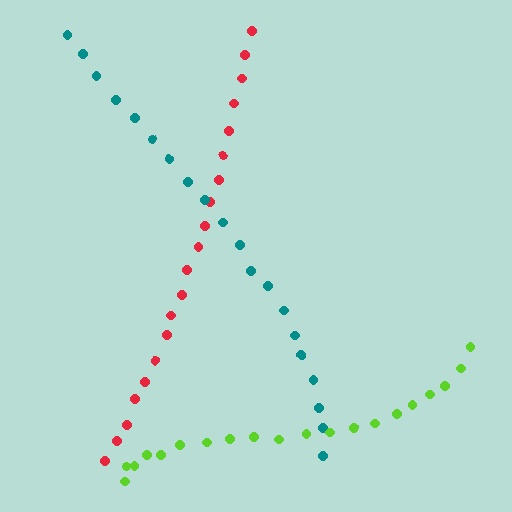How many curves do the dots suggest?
There are 3 distinct paths.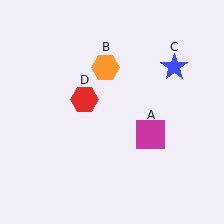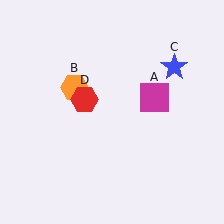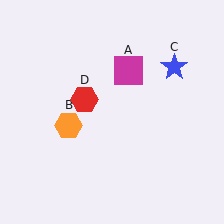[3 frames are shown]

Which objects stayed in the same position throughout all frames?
Blue star (object C) and red hexagon (object D) remained stationary.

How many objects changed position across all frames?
2 objects changed position: magenta square (object A), orange hexagon (object B).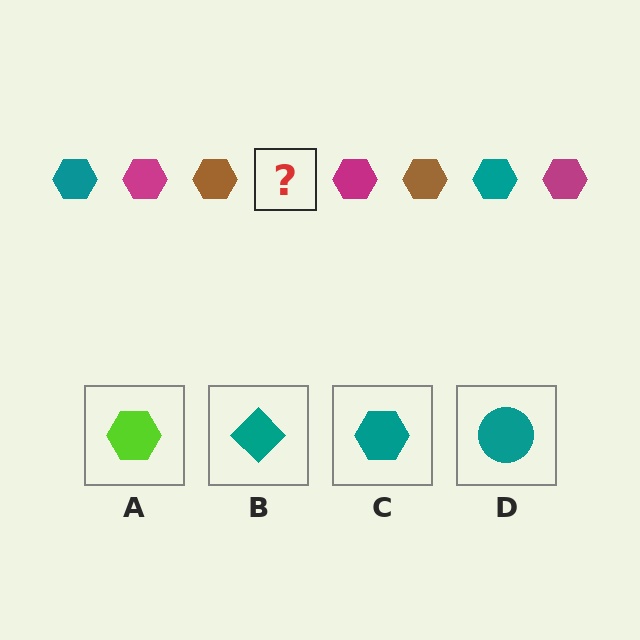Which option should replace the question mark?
Option C.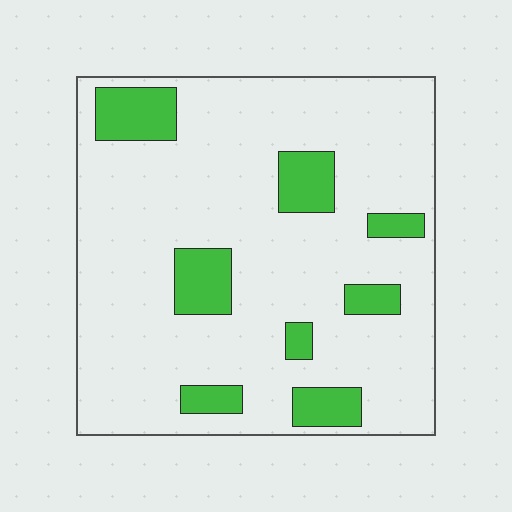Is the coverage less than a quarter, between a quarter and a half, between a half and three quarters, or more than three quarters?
Less than a quarter.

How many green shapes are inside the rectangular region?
8.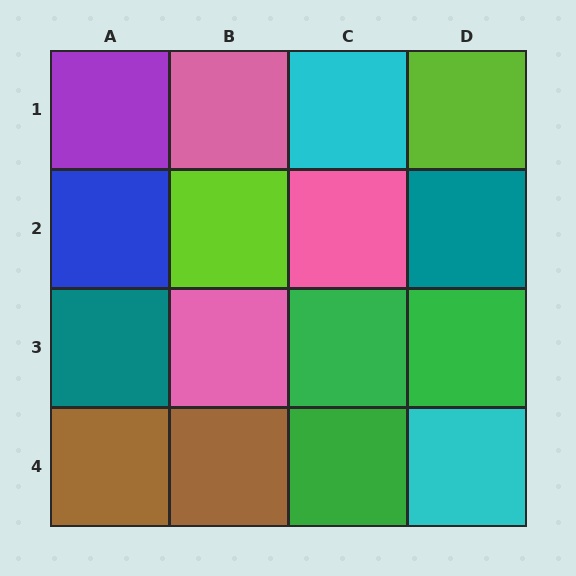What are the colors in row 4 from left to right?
Brown, brown, green, cyan.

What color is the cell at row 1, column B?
Pink.